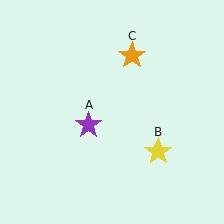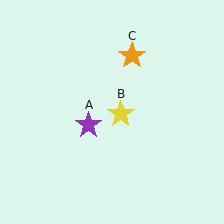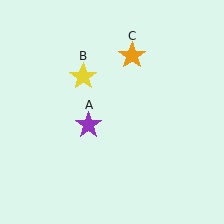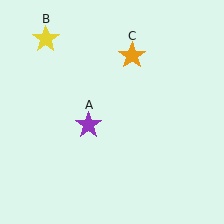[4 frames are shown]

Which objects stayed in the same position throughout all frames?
Purple star (object A) and orange star (object C) remained stationary.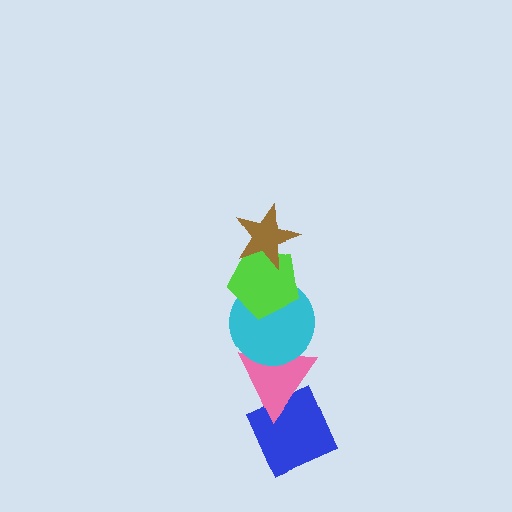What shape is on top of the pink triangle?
The cyan circle is on top of the pink triangle.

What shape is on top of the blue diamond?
The pink triangle is on top of the blue diamond.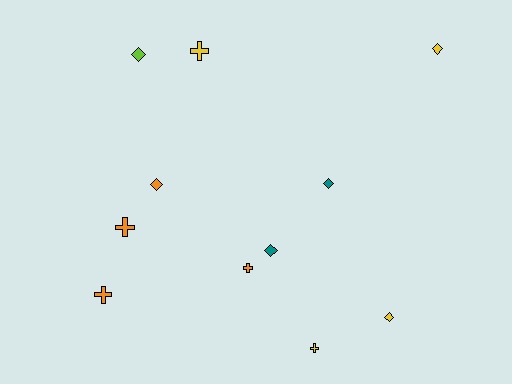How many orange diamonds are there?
There is 1 orange diamond.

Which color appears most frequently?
Orange, with 4 objects.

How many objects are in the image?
There are 11 objects.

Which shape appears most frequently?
Diamond, with 6 objects.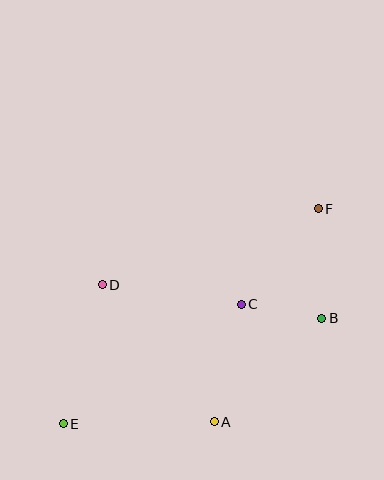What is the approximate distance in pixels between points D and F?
The distance between D and F is approximately 229 pixels.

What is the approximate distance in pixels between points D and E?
The distance between D and E is approximately 144 pixels.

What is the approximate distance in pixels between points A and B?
The distance between A and B is approximately 149 pixels.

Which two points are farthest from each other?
Points E and F are farthest from each other.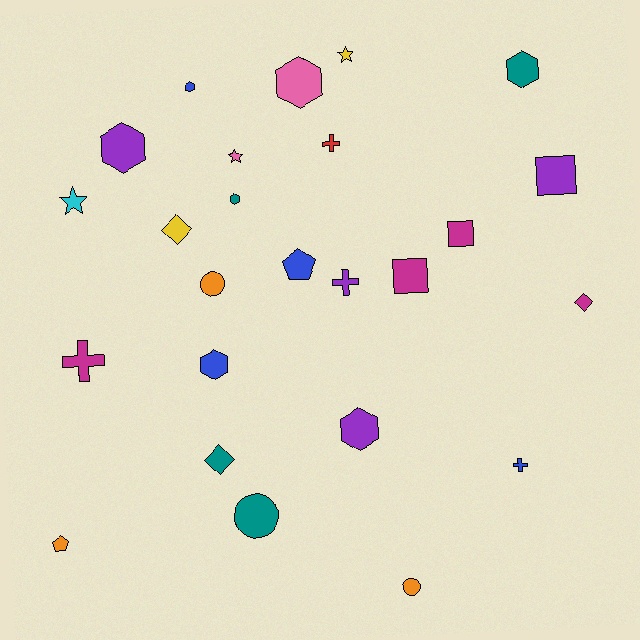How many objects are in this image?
There are 25 objects.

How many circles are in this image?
There are 3 circles.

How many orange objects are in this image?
There are 3 orange objects.